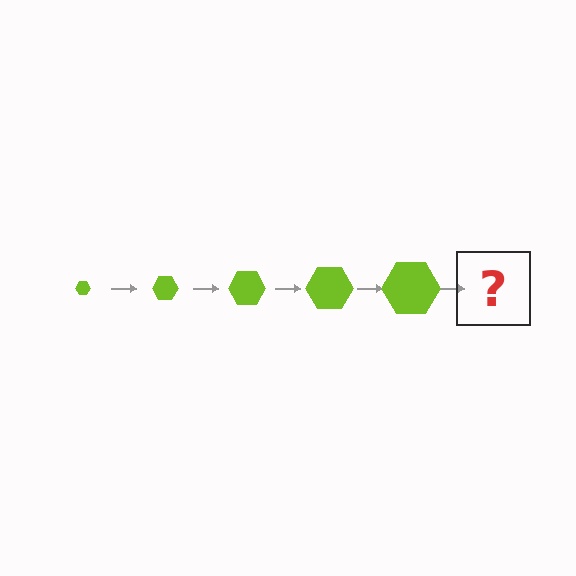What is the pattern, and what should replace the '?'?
The pattern is that the hexagon gets progressively larger each step. The '?' should be a lime hexagon, larger than the previous one.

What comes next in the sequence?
The next element should be a lime hexagon, larger than the previous one.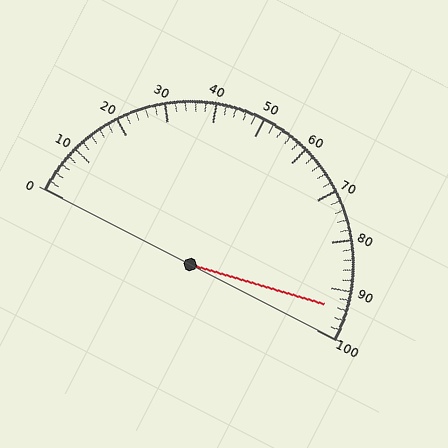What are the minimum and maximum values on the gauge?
The gauge ranges from 0 to 100.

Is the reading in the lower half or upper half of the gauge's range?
The reading is in the upper half of the range (0 to 100).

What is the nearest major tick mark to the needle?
The nearest major tick mark is 90.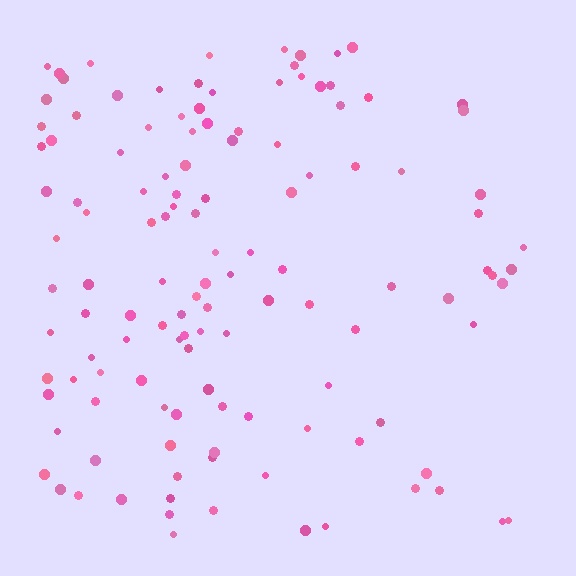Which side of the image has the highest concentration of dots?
The left.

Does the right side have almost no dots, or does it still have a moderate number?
Still a moderate number, just noticeably fewer than the left.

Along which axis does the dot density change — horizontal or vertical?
Horizontal.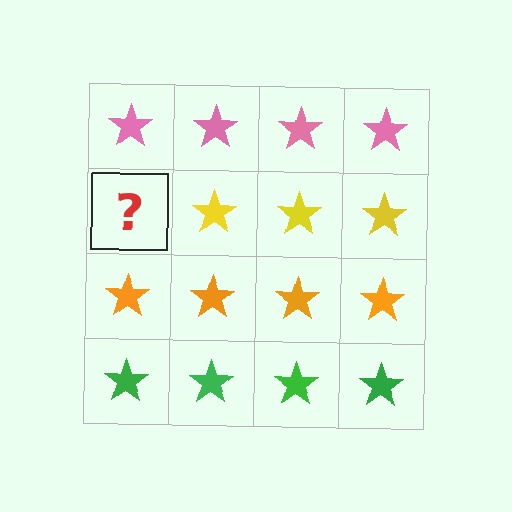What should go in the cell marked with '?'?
The missing cell should contain a yellow star.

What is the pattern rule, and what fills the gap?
The rule is that each row has a consistent color. The gap should be filled with a yellow star.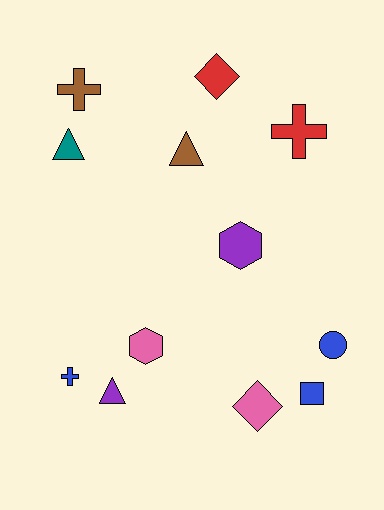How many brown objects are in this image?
There are 2 brown objects.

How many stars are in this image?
There are no stars.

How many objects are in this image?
There are 12 objects.